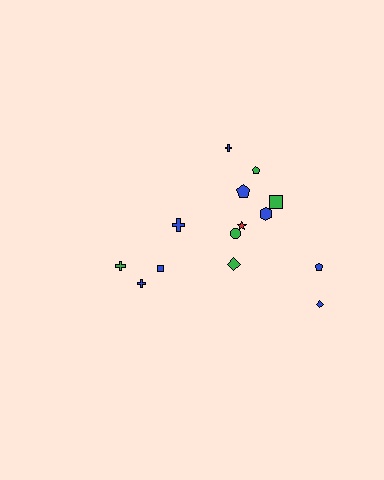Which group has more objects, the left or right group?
The right group.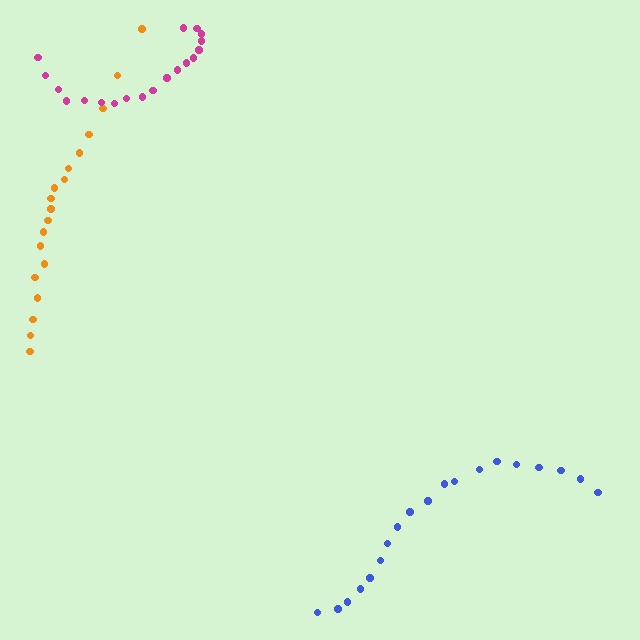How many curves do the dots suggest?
There are 3 distinct paths.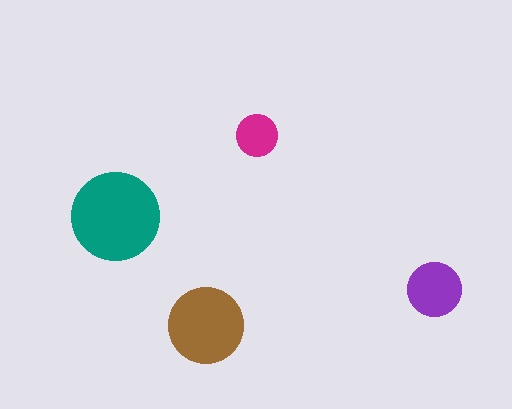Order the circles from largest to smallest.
the teal one, the brown one, the purple one, the magenta one.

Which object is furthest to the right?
The purple circle is rightmost.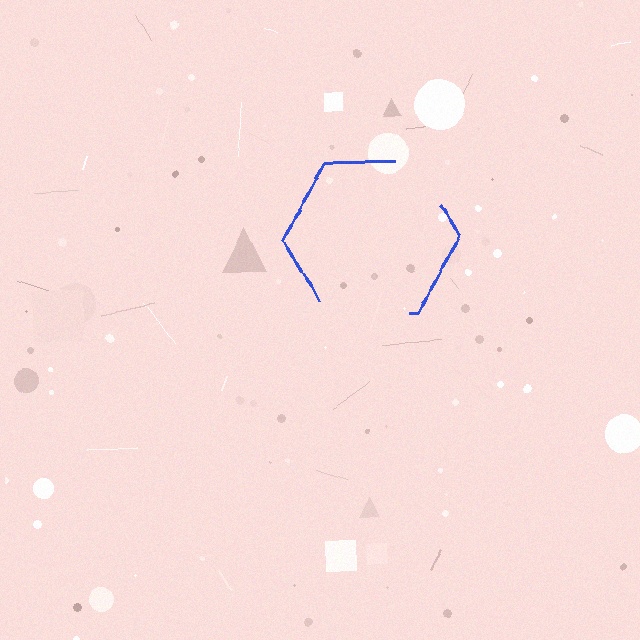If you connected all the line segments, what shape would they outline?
They would outline a hexagon.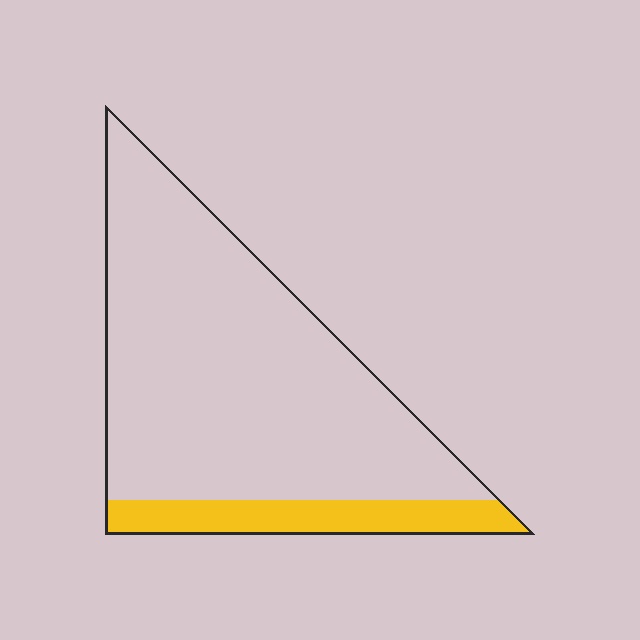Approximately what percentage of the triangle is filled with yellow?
Approximately 15%.